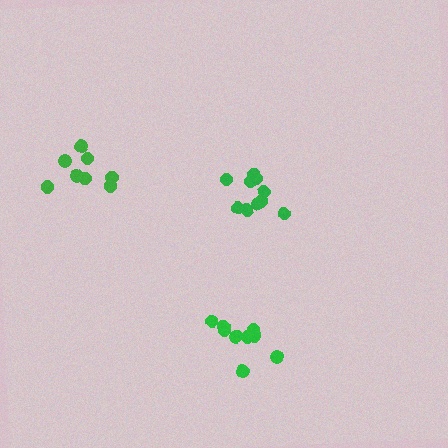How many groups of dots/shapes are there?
There are 3 groups.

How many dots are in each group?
Group 1: 10 dots, Group 2: 8 dots, Group 3: 9 dots (27 total).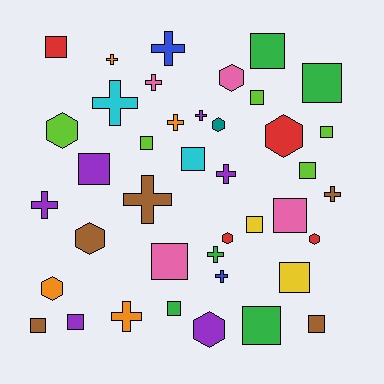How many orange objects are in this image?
There are 4 orange objects.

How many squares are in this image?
There are 18 squares.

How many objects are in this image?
There are 40 objects.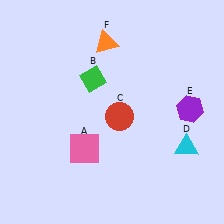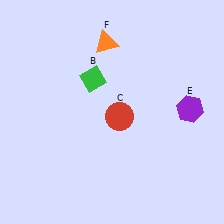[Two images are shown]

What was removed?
The cyan triangle (D), the pink square (A) were removed in Image 2.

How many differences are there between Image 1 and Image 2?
There are 2 differences between the two images.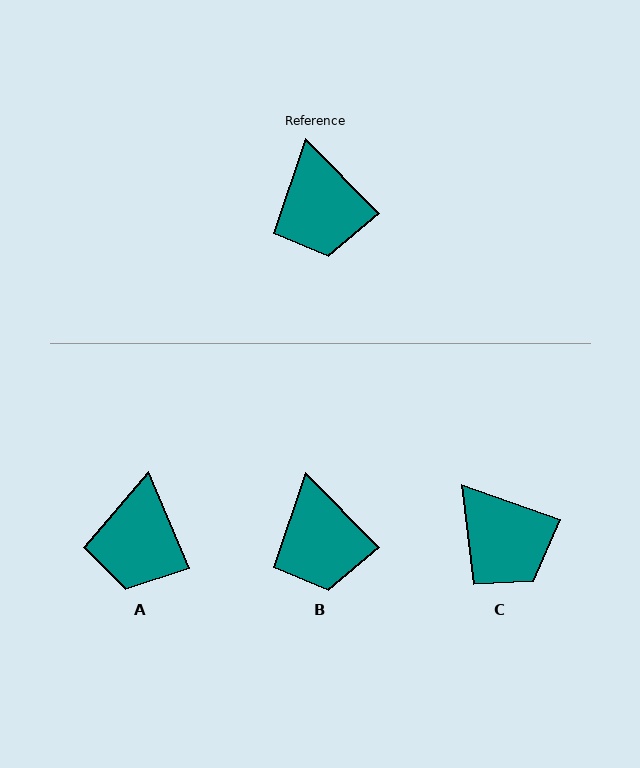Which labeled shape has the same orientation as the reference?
B.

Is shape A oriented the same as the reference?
No, it is off by about 22 degrees.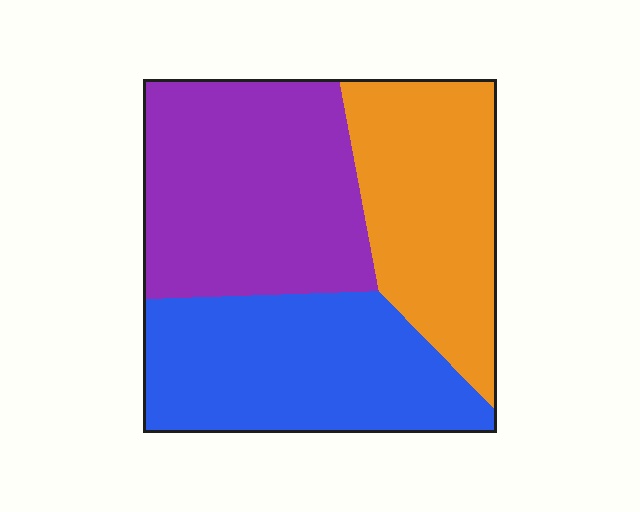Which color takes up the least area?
Orange, at roughly 30%.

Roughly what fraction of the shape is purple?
Purple covers about 35% of the shape.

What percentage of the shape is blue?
Blue takes up about one third (1/3) of the shape.